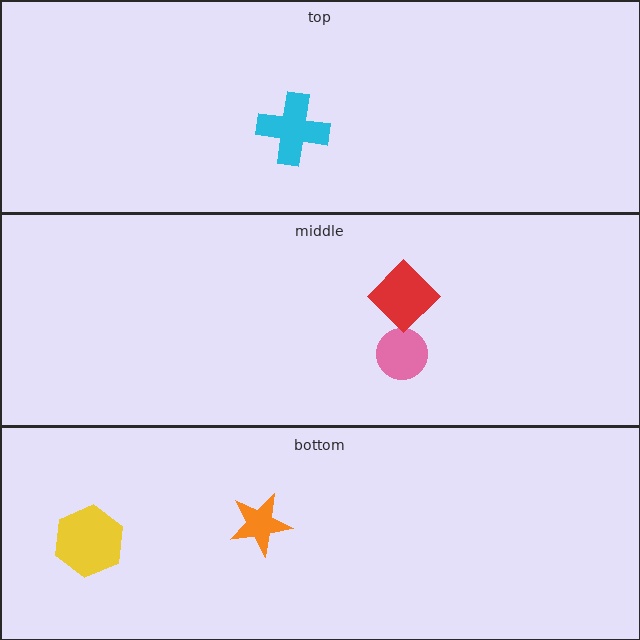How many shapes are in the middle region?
2.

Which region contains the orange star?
The bottom region.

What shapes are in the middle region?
The pink circle, the red diamond.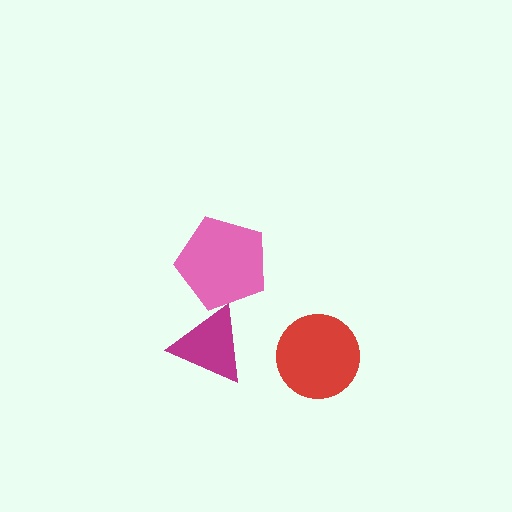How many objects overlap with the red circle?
0 objects overlap with the red circle.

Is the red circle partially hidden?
No, no other shape covers it.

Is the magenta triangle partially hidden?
Yes, it is partially covered by another shape.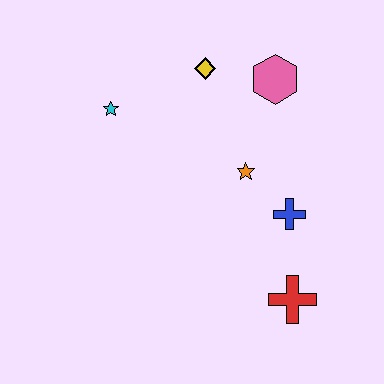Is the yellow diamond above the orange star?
Yes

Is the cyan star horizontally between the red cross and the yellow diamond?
No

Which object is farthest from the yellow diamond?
The red cross is farthest from the yellow diamond.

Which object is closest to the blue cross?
The orange star is closest to the blue cross.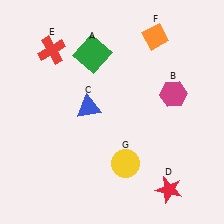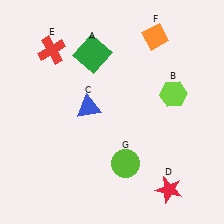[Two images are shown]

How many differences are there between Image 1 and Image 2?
There are 2 differences between the two images.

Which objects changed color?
B changed from magenta to lime. G changed from yellow to lime.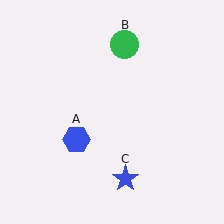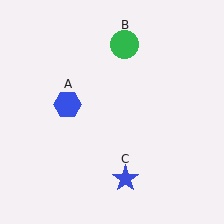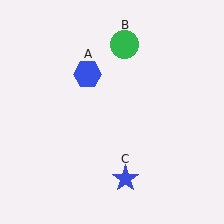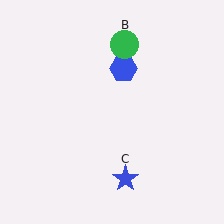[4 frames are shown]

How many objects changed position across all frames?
1 object changed position: blue hexagon (object A).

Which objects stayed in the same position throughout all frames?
Green circle (object B) and blue star (object C) remained stationary.